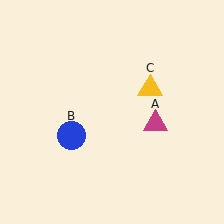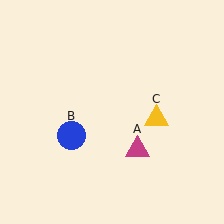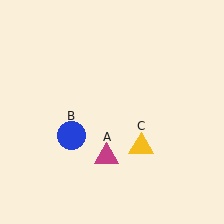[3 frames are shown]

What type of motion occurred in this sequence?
The magenta triangle (object A), yellow triangle (object C) rotated clockwise around the center of the scene.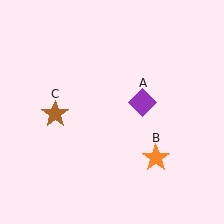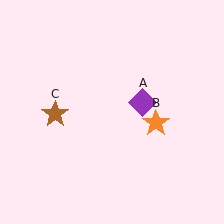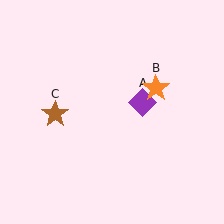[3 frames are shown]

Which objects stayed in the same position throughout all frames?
Purple diamond (object A) and brown star (object C) remained stationary.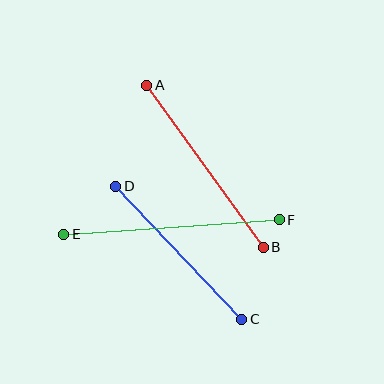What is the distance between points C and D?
The distance is approximately 183 pixels.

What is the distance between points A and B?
The distance is approximately 200 pixels.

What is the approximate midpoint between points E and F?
The midpoint is at approximately (171, 227) pixels.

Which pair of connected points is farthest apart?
Points E and F are farthest apart.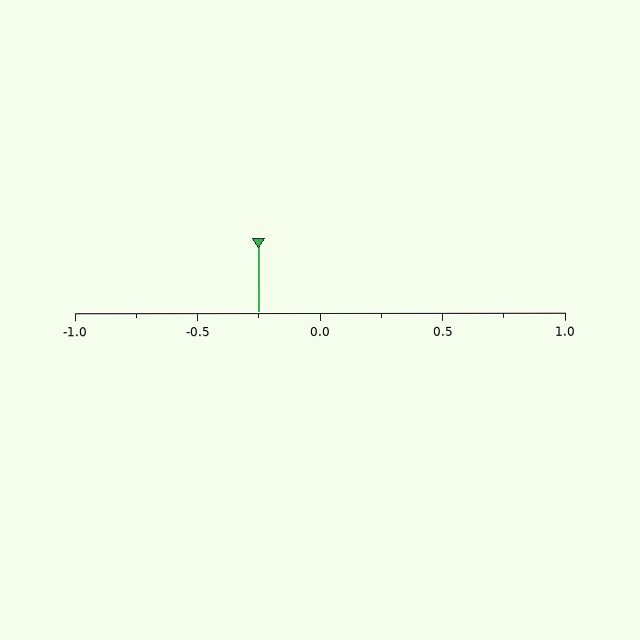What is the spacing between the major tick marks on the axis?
The major ticks are spaced 0.5 apart.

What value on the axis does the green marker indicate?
The marker indicates approximately -0.25.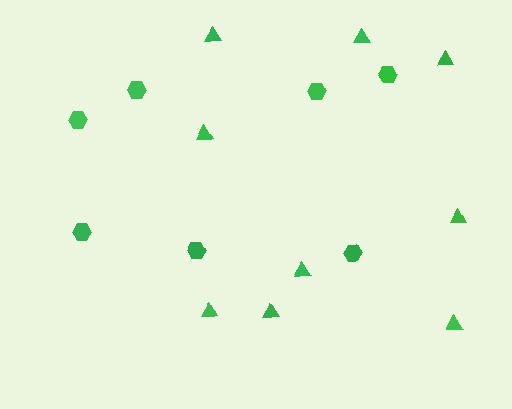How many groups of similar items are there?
There are 2 groups: one group of hexagons (7) and one group of triangles (9).